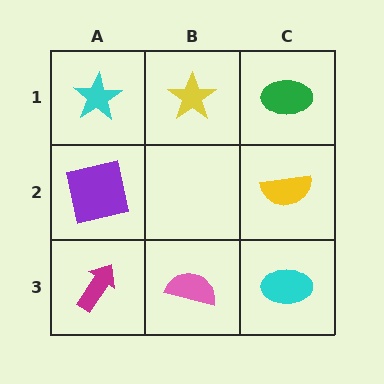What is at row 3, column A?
A magenta arrow.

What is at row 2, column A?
A purple square.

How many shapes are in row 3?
3 shapes.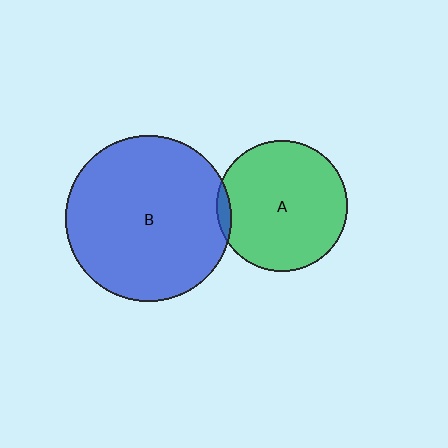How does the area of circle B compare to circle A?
Approximately 1.6 times.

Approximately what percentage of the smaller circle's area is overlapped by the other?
Approximately 5%.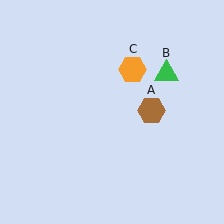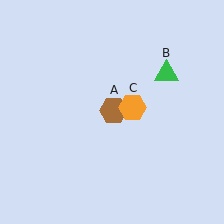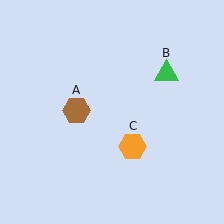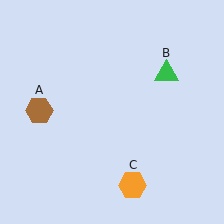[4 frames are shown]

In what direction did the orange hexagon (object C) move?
The orange hexagon (object C) moved down.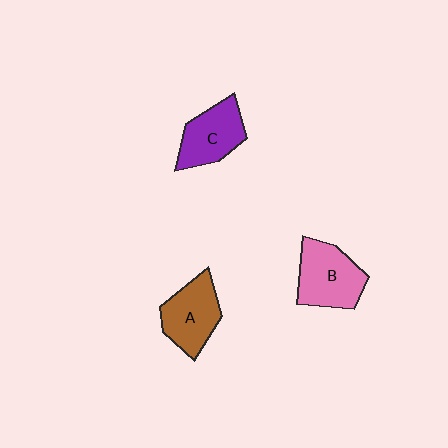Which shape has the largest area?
Shape B (pink).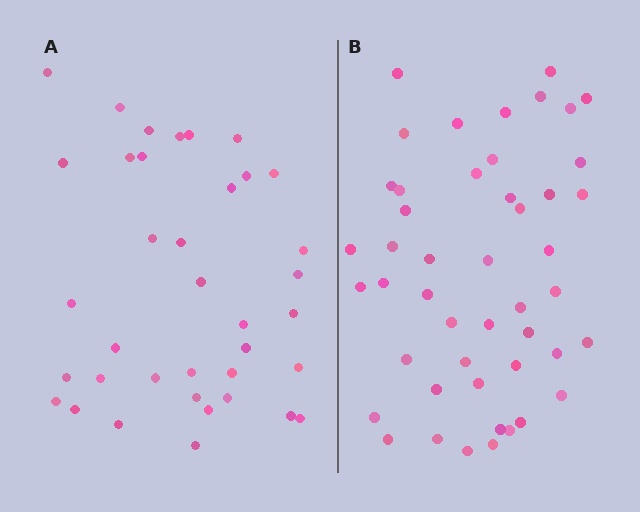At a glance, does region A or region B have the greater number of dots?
Region B (the right region) has more dots.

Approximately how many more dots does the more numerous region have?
Region B has roughly 10 or so more dots than region A.